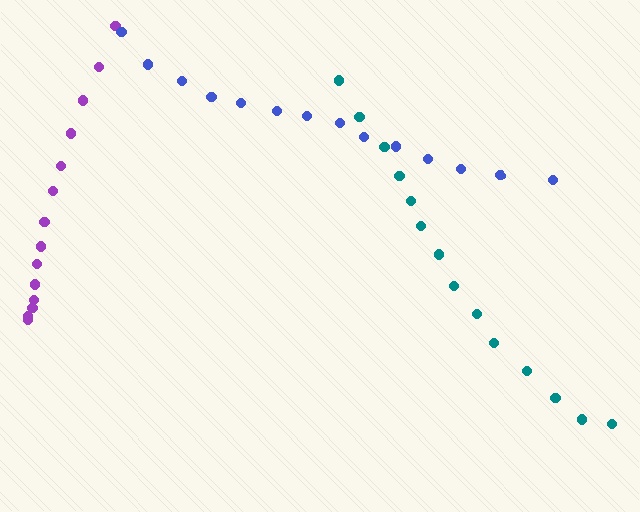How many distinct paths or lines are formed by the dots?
There are 3 distinct paths.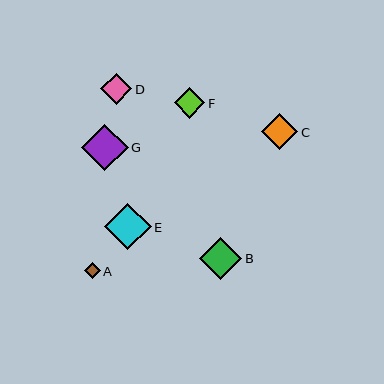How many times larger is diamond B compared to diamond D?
Diamond B is approximately 1.4 times the size of diamond D.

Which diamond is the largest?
Diamond E is the largest with a size of approximately 47 pixels.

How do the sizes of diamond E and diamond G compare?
Diamond E and diamond G are approximately the same size.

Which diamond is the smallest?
Diamond A is the smallest with a size of approximately 15 pixels.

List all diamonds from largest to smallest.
From largest to smallest: E, G, B, C, D, F, A.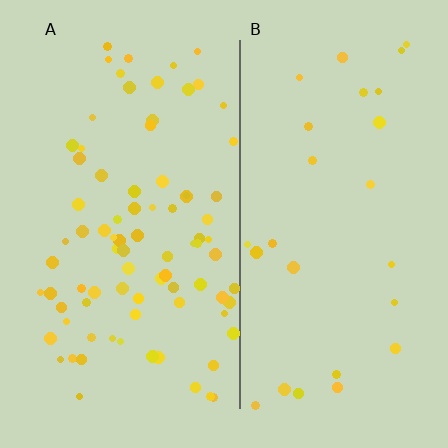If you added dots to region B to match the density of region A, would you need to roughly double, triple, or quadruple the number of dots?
Approximately triple.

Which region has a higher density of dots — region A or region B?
A (the left).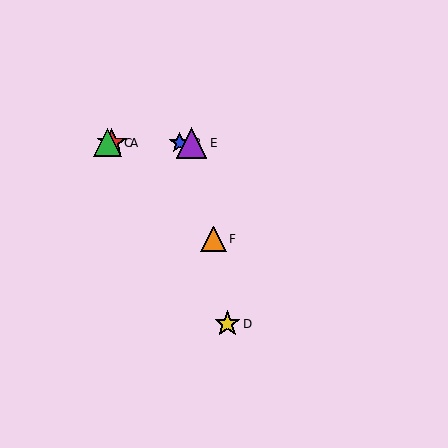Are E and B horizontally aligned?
Yes, both are at y≈143.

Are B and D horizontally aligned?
No, B is at y≈143 and D is at y≈324.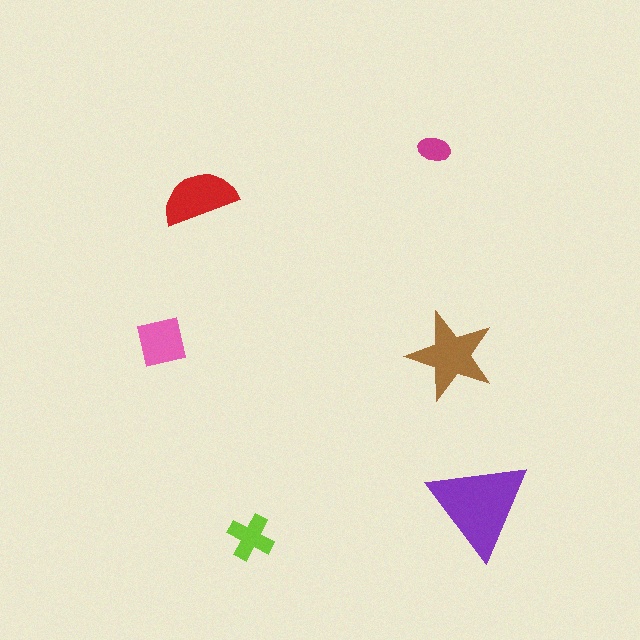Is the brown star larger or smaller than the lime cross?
Larger.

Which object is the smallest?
The magenta ellipse.